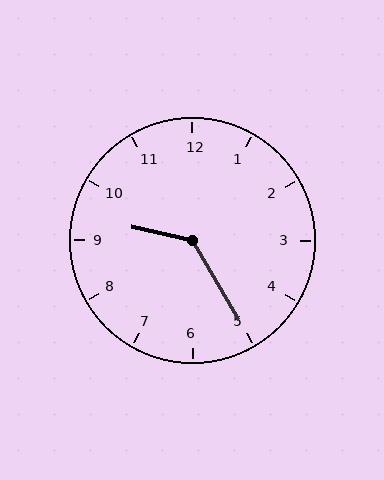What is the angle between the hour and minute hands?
Approximately 132 degrees.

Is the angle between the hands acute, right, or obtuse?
It is obtuse.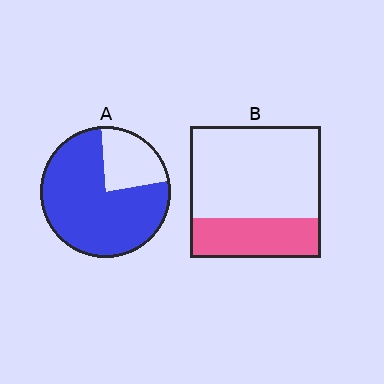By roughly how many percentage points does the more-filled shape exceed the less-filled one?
By roughly 45 percentage points (A over B).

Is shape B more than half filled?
No.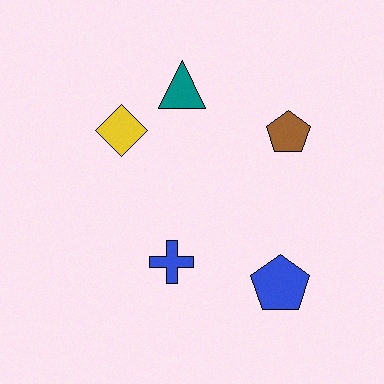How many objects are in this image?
There are 5 objects.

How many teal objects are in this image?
There is 1 teal object.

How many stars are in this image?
There are no stars.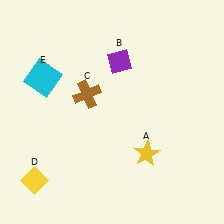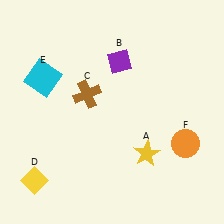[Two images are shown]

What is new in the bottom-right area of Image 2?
An orange circle (F) was added in the bottom-right area of Image 2.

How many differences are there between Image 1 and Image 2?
There is 1 difference between the two images.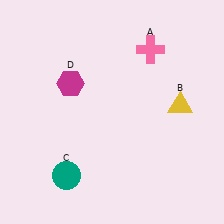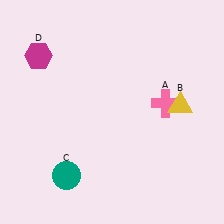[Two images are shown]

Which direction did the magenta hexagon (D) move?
The magenta hexagon (D) moved left.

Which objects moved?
The objects that moved are: the pink cross (A), the magenta hexagon (D).